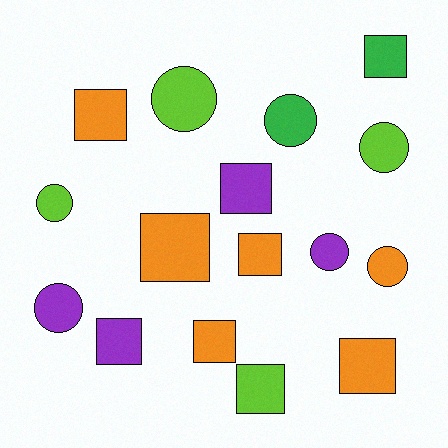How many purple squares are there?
There are 2 purple squares.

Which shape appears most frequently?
Square, with 9 objects.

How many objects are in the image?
There are 16 objects.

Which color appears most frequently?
Orange, with 6 objects.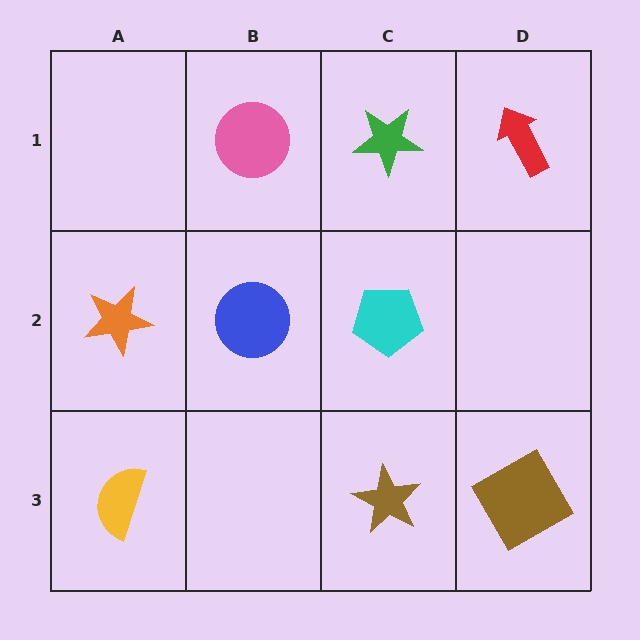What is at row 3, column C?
A brown star.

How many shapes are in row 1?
3 shapes.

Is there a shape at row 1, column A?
No, that cell is empty.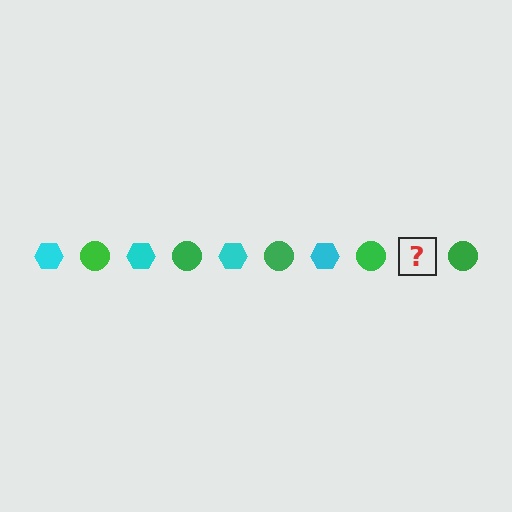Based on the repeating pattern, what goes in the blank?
The blank should be a cyan hexagon.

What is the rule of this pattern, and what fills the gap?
The rule is that the pattern alternates between cyan hexagon and green circle. The gap should be filled with a cyan hexagon.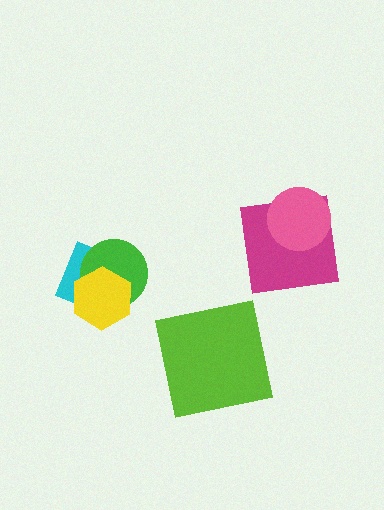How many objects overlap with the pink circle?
1 object overlaps with the pink circle.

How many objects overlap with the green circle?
2 objects overlap with the green circle.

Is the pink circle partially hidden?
No, no other shape covers it.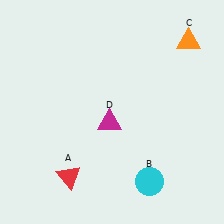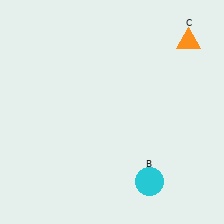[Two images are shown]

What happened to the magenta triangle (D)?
The magenta triangle (D) was removed in Image 2. It was in the bottom-left area of Image 1.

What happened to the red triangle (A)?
The red triangle (A) was removed in Image 2. It was in the bottom-left area of Image 1.